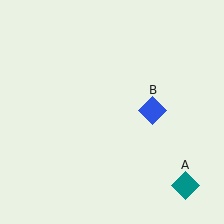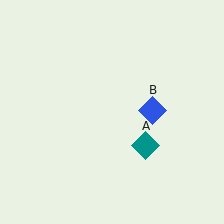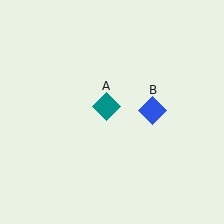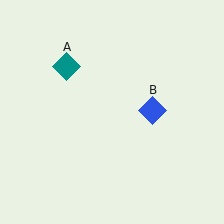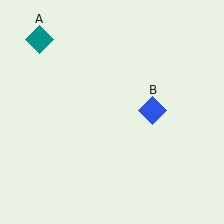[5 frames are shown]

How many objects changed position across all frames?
1 object changed position: teal diamond (object A).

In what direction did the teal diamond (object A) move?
The teal diamond (object A) moved up and to the left.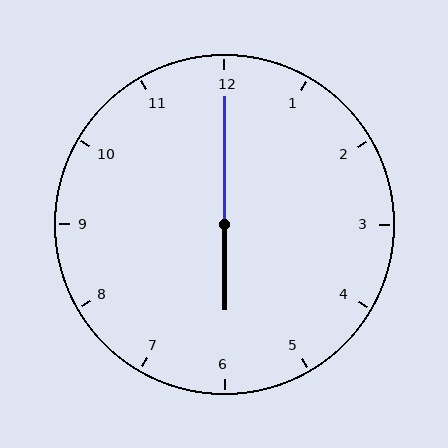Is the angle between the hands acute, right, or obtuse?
It is obtuse.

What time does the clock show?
6:00.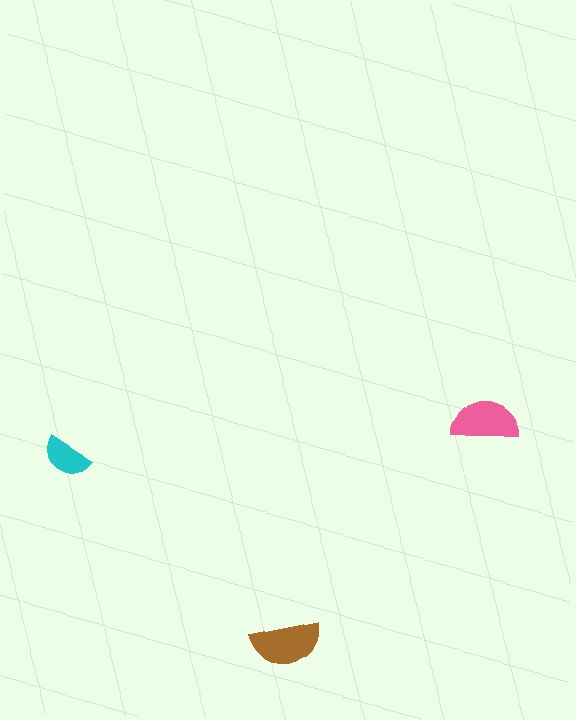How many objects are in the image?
There are 3 objects in the image.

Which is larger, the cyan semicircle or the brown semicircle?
The brown one.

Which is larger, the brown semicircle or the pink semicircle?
The brown one.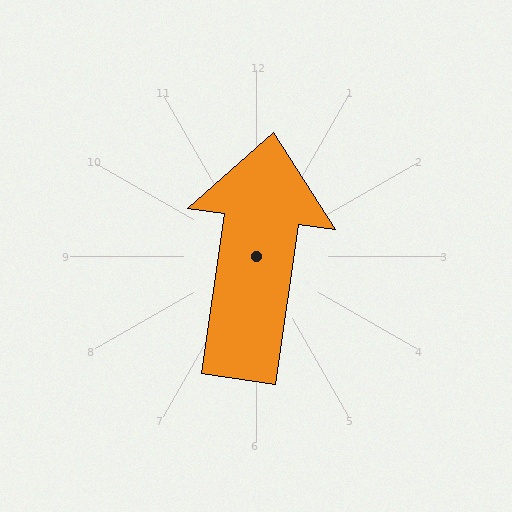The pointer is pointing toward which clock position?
Roughly 12 o'clock.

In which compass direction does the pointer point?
North.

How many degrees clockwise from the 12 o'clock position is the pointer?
Approximately 8 degrees.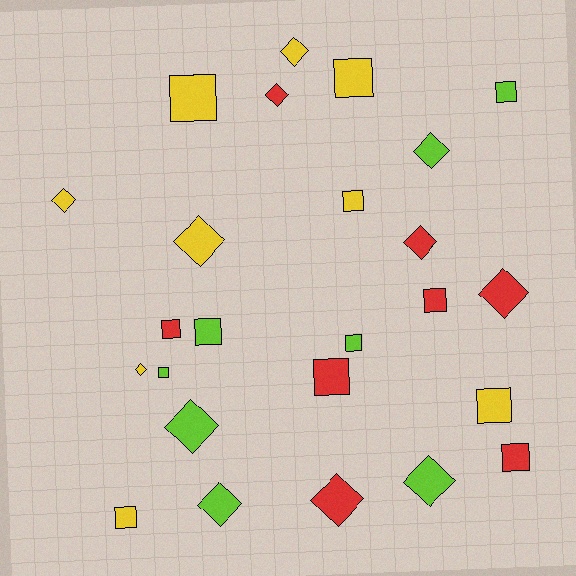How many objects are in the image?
There are 25 objects.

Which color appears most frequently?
Yellow, with 9 objects.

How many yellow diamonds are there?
There are 4 yellow diamonds.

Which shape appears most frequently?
Square, with 13 objects.